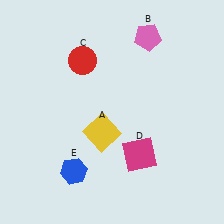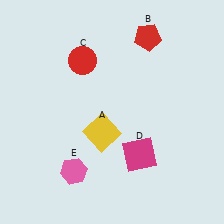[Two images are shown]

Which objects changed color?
B changed from pink to red. E changed from blue to pink.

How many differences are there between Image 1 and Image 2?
There are 2 differences between the two images.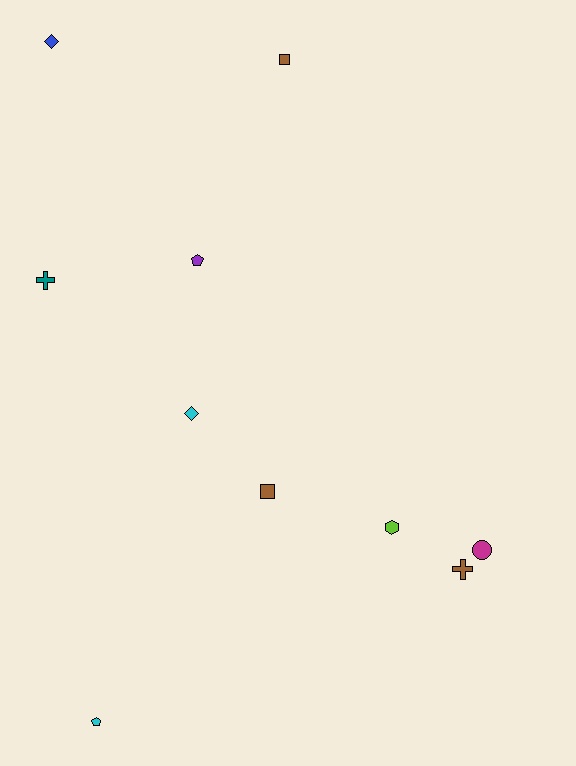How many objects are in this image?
There are 10 objects.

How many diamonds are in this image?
There are 2 diamonds.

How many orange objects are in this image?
There are no orange objects.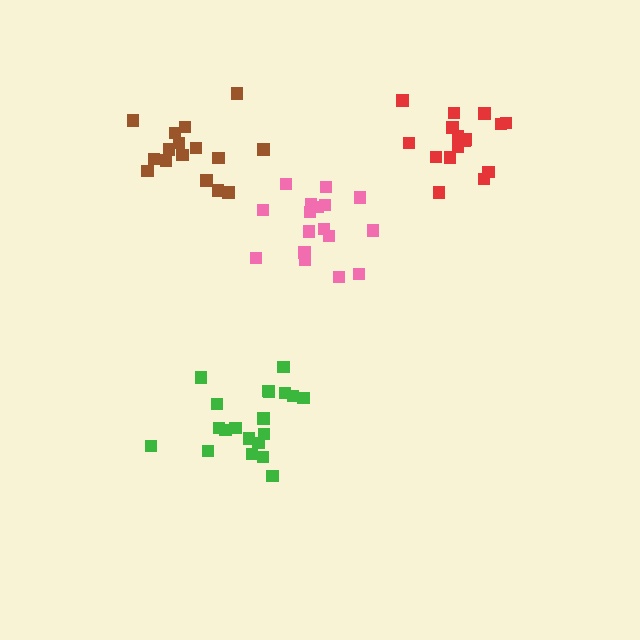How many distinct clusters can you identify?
There are 4 distinct clusters.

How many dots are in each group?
Group 1: 16 dots, Group 2: 17 dots, Group 3: 16 dots, Group 4: 20 dots (69 total).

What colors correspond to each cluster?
The clusters are colored: brown, pink, red, green.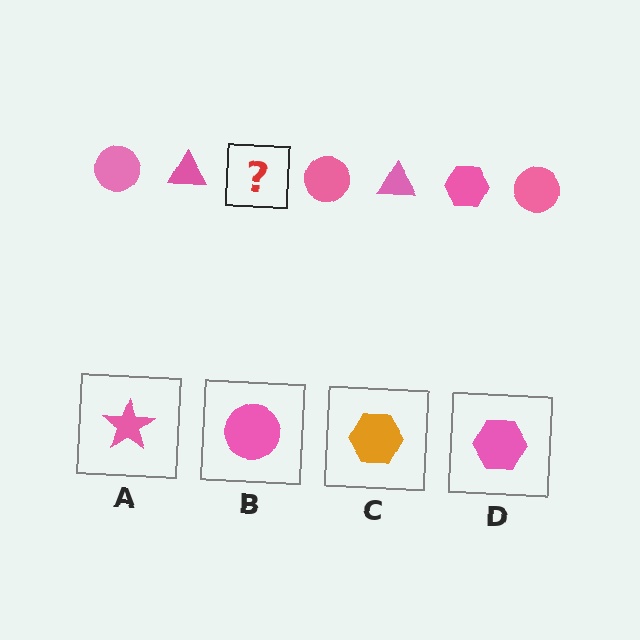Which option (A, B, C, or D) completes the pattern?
D.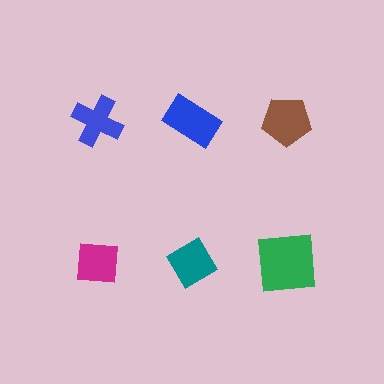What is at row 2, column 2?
A teal diamond.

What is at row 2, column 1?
A magenta square.